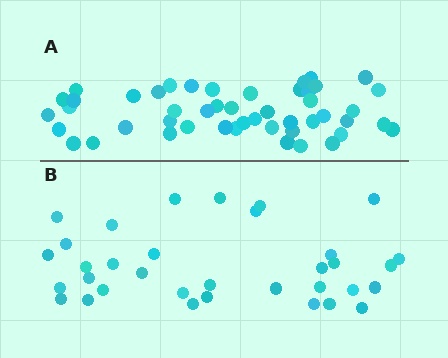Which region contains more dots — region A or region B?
Region A (the top region) has more dots.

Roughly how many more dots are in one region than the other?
Region A has approximately 15 more dots than region B.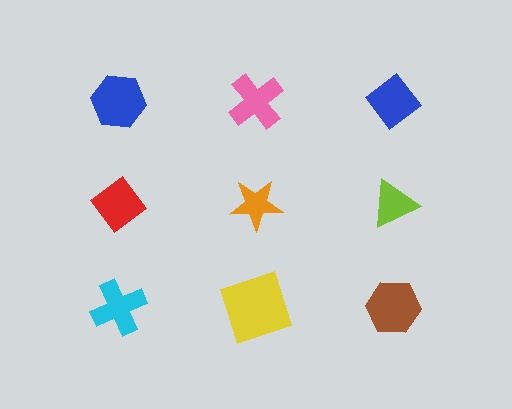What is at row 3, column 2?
A yellow square.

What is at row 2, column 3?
A lime triangle.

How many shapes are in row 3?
3 shapes.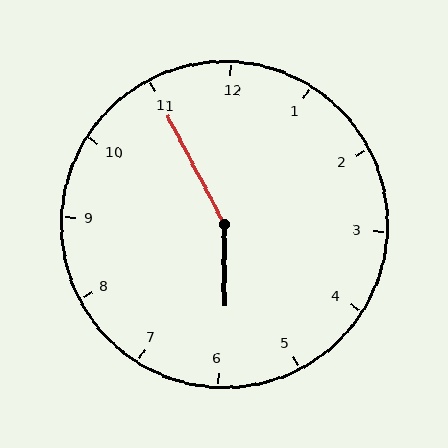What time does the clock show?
5:55.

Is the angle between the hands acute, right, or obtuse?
It is obtuse.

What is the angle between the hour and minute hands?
Approximately 152 degrees.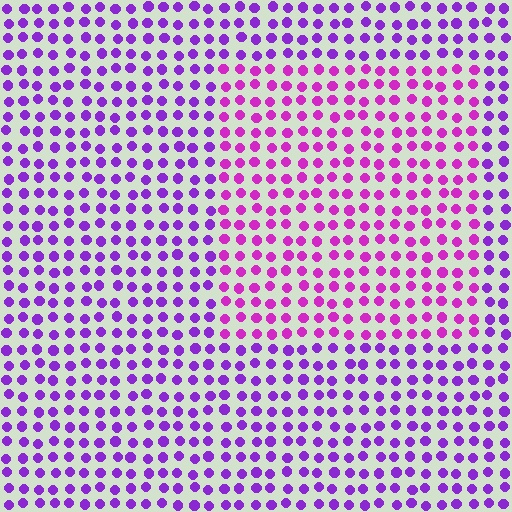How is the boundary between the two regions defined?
The boundary is defined purely by a slight shift in hue (about 29 degrees). Spacing, size, and orientation are identical on both sides.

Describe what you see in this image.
The image is filled with small purple elements in a uniform arrangement. A rectangle-shaped region is visible where the elements are tinted to a slightly different hue, forming a subtle color boundary.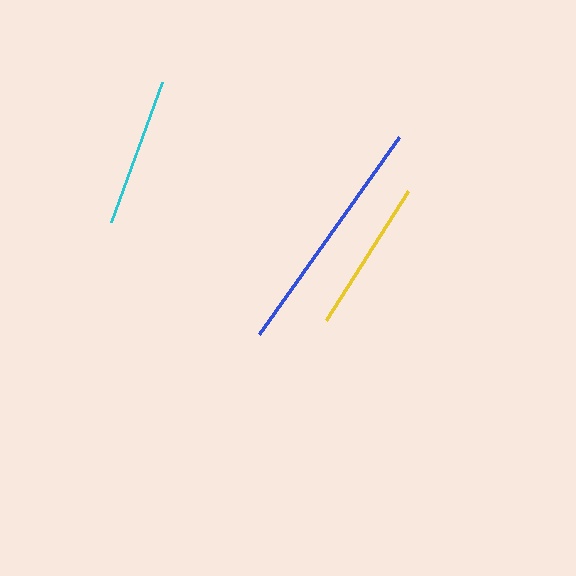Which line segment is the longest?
The blue line is the longest at approximately 241 pixels.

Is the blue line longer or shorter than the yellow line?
The blue line is longer than the yellow line.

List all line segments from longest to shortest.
From longest to shortest: blue, yellow, cyan.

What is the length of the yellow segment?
The yellow segment is approximately 153 pixels long.